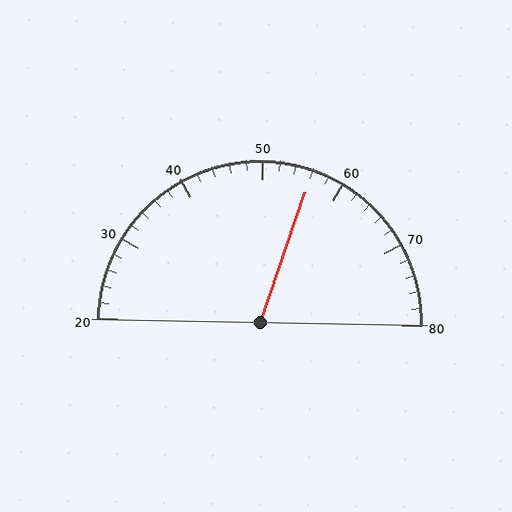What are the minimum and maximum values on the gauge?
The gauge ranges from 20 to 80.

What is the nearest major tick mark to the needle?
The nearest major tick mark is 60.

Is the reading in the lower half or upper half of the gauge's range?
The reading is in the upper half of the range (20 to 80).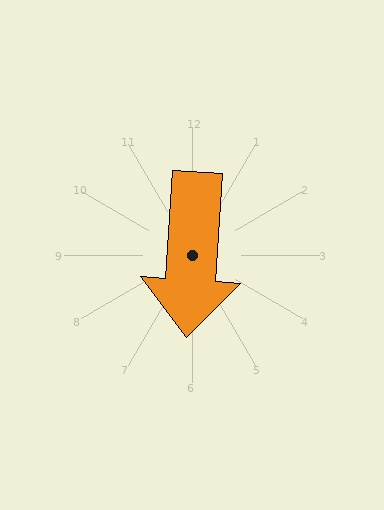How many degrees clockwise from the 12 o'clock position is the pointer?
Approximately 184 degrees.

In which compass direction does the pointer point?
South.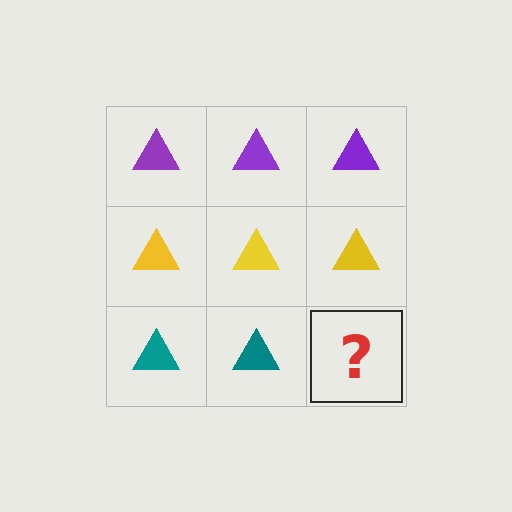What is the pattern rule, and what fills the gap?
The rule is that each row has a consistent color. The gap should be filled with a teal triangle.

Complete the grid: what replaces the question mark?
The question mark should be replaced with a teal triangle.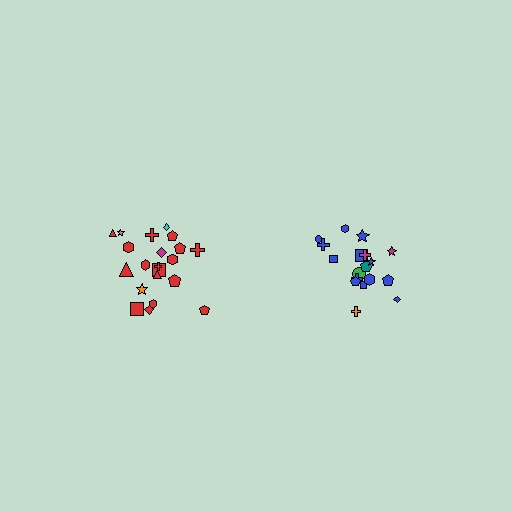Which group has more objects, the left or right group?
The left group.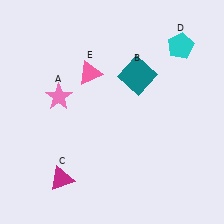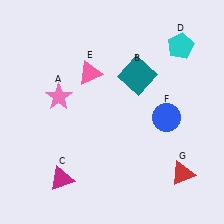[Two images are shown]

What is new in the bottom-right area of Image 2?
A blue circle (F) was added in the bottom-right area of Image 2.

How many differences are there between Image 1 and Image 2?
There are 2 differences between the two images.